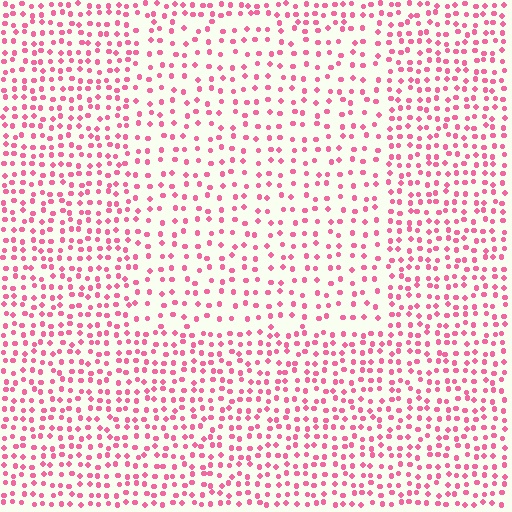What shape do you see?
I see a rectangle.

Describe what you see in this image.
The image contains small pink elements arranged at two different densities. A rectangle-shaped region is visible where the elements are less densely packed than the surrounding area.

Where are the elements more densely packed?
The elements are more densely packed outside the rectangle boundary.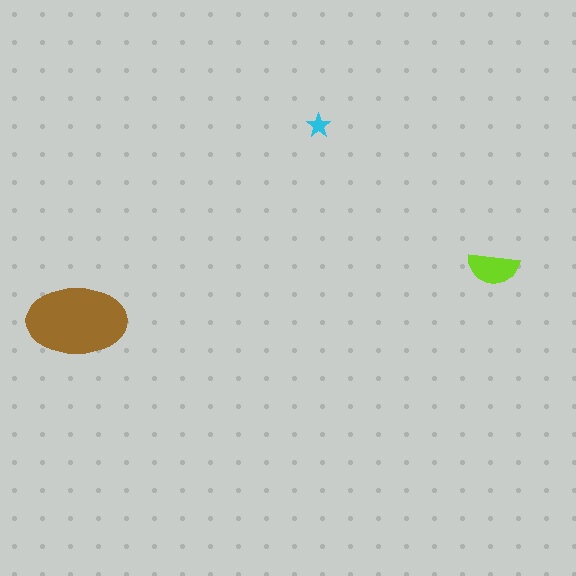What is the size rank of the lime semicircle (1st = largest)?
2nd.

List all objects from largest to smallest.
The brown ellipse, the lime semicircle, the cyan star.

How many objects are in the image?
There are 3 objects in the image.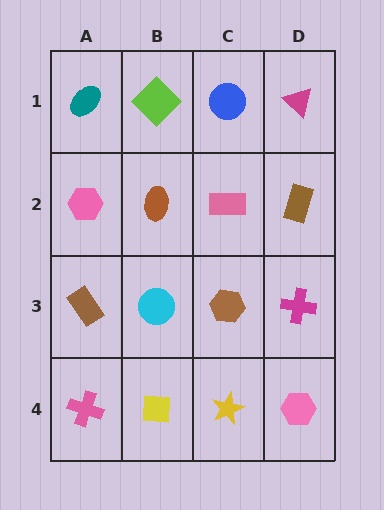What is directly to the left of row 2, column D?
A pink rectangle.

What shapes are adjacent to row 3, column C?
A pink rectangle (row 2, column C), a yellow star (row 4, column C), a cyan circle (row 3, column B), a magenta cross (row 3, column D).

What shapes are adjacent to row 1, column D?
A brown rectangle (row 2, column D), a blue circle (row 1, column C).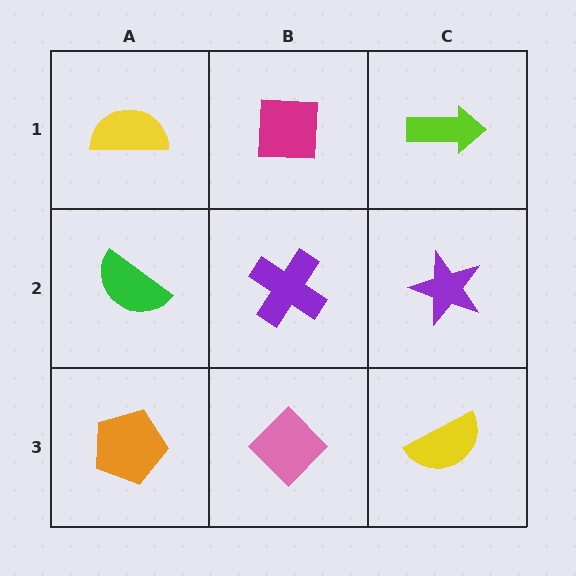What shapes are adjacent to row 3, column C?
A purple star (row 2, column C), a pink diamond (row 3, column B).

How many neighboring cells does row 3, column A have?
2.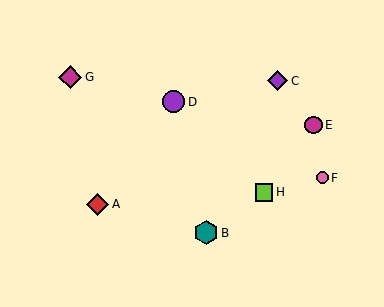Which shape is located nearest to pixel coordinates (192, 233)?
The teal hexagon (labeled B) at (206, 233) is nearest to that location.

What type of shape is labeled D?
Shape D is a purple circle.